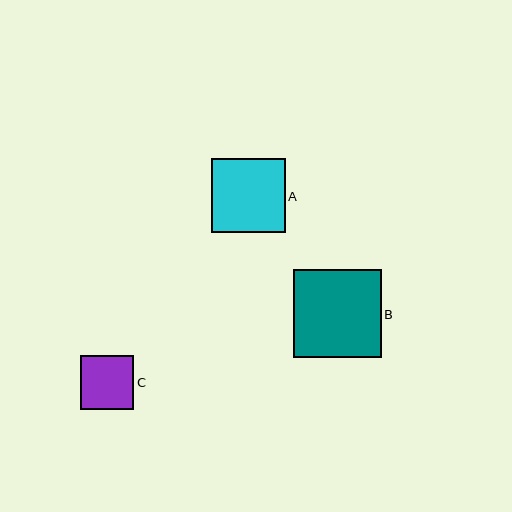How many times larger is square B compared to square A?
Square B is approximately 1.2 times the size of square A.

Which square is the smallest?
Square C is the smallest with a size of approximately 54 pixels.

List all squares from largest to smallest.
From largest to smallest: B, A, C.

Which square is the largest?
Square B is the largest with a size of approximately 88 pixels.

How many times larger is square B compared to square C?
Square B is approximately 1.6 times the size of square C.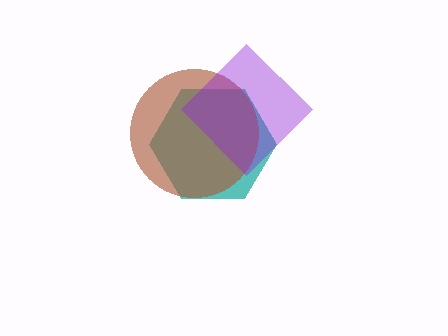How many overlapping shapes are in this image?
There are 3 overlapping shapes in the image.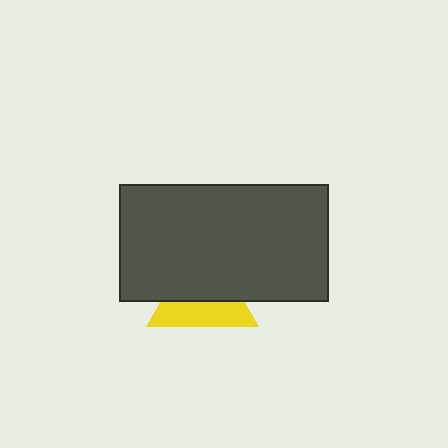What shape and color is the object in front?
The object in front is a dark gray rectangle.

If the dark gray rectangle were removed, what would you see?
You would see the complete yellow triangle.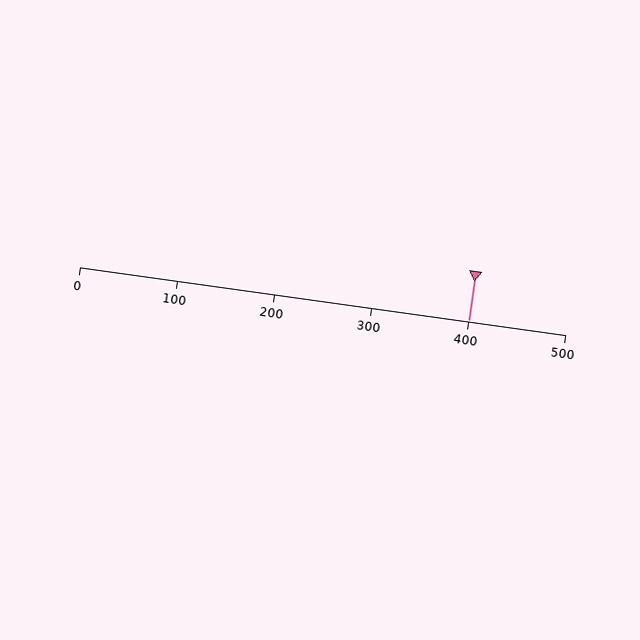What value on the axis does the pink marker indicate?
The marker indicates approximately 400.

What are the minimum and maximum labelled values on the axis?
The axis runs from 0 to 500.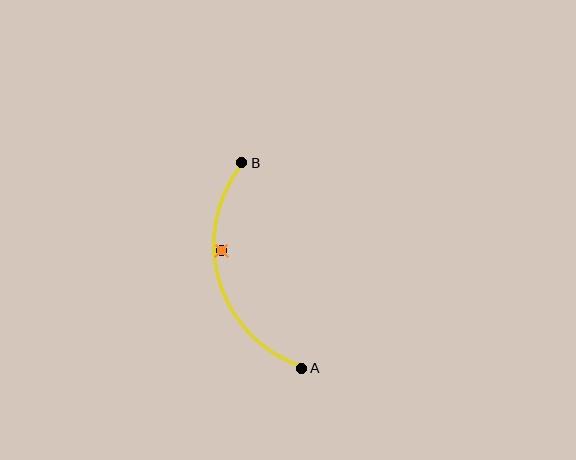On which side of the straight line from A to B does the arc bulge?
The arc bulges to the left of the straight line connecting A and B.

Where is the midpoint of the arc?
The arc midpoint is the point on the curve farthest from the straight line joining A and B. It sits to the left of that line.